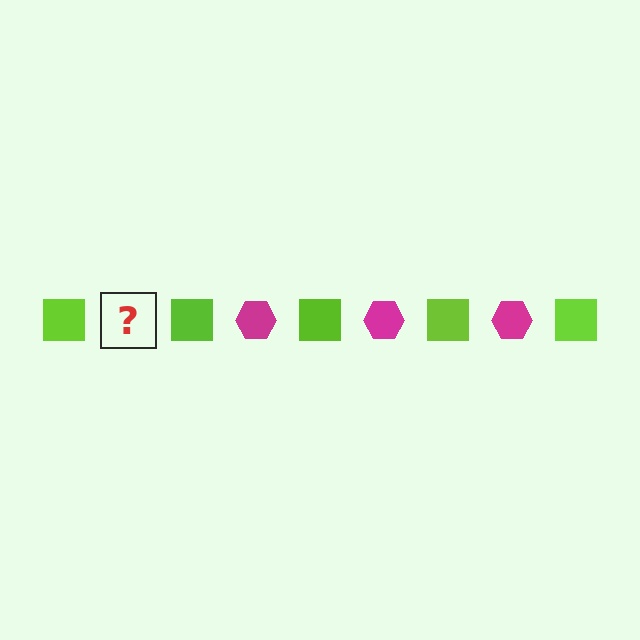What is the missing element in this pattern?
The missing element is a magenta hexagon.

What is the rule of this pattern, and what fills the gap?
The rule is that the pattern alternates between lime square and magenta hexagon. The gap should be filled with a magenta hexagon.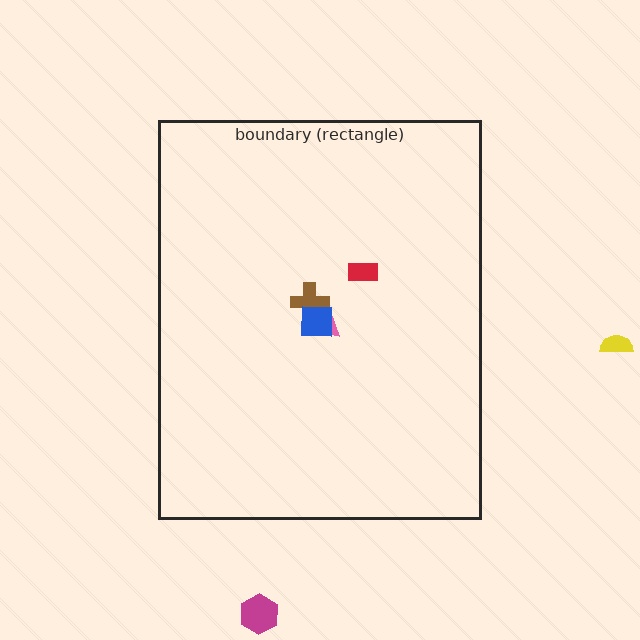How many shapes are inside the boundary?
4 inside, 2 outside.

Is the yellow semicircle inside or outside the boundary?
Outside.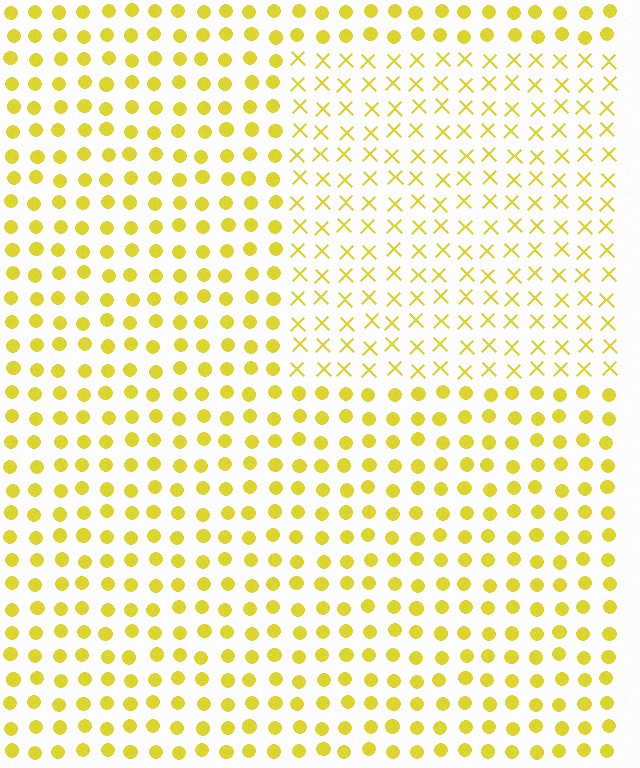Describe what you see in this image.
The image is filled with small yellow elements arranged in a uniform grid. A rectangle-shaped region contains X marks, while the surrounding area contains circles. The boundary is defined purely by the change in element shape.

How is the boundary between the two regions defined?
The boundary is defined by a change in element shape: X marks inside vs. circles outside. All elements share the same color and spacing.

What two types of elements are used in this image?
The image uses X marks inside the rectangle region and circles outside it.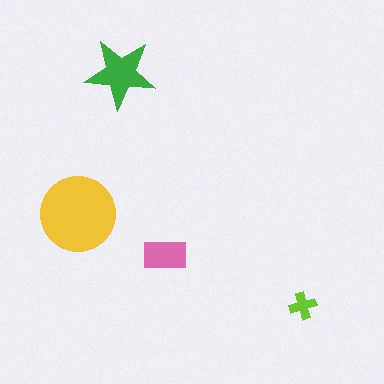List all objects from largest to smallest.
The yellow circle, the green star, the pink rectangle, the lime cross.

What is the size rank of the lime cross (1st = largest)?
4th.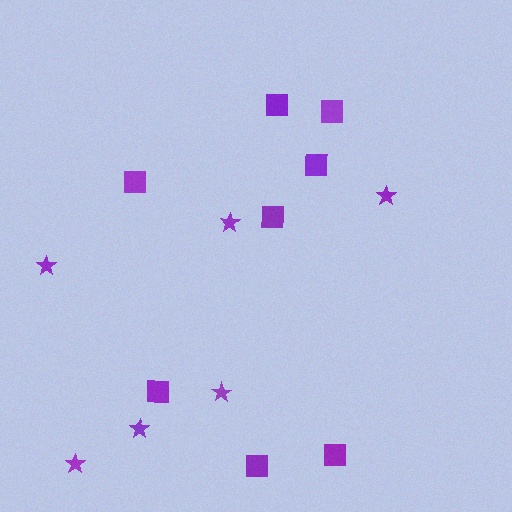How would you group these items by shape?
There are 2 groups: one group of stars (6) and one group of squares (8).